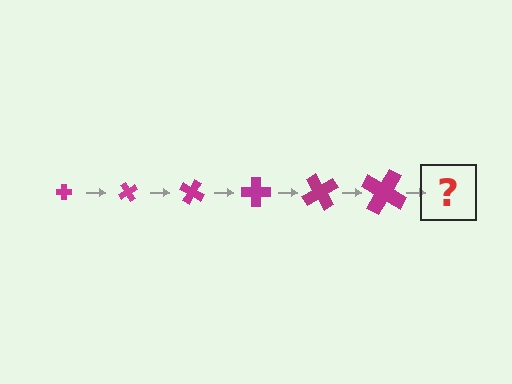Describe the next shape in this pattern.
It should be a cross, larger than the previous one and rotated 360 degrees from the start.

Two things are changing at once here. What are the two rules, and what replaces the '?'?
The two rules are that the cross grows larger each step and it rotates 60 degrees each step. The '?' should be a cross, larger than the previous one and rotated 360 degrees from the start.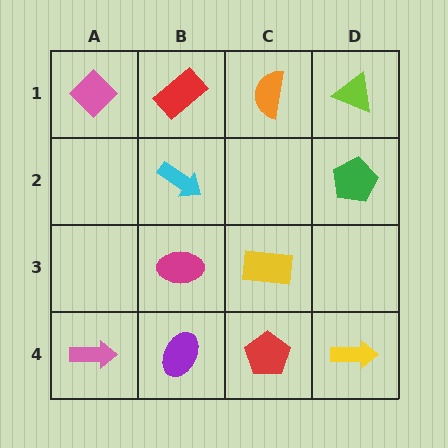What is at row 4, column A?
A pink arrow.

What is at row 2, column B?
A cyan arrow.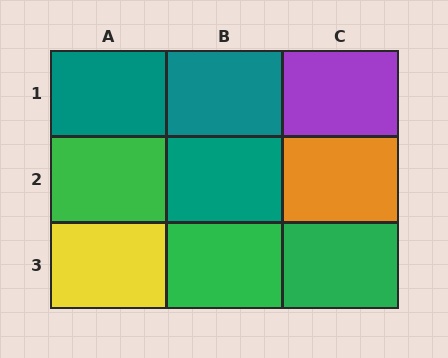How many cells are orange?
1 cell is orange.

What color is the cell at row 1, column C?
Purple.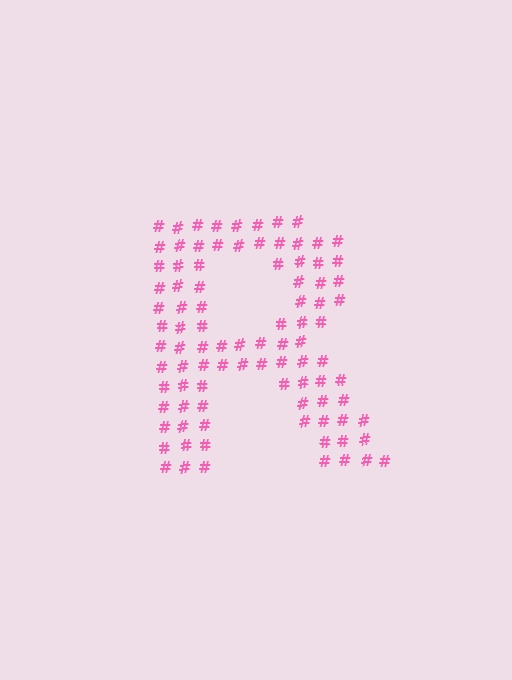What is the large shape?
The large shape is the letter R.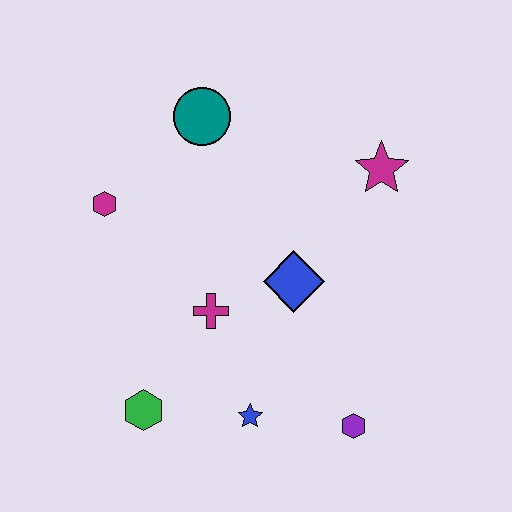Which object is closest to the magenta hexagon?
The teal circle is closest to the magenta hexagon.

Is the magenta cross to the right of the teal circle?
Yes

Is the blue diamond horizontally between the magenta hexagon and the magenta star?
Yes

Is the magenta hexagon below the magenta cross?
No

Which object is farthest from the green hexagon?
The magenta star is farthest from the green hexagon.